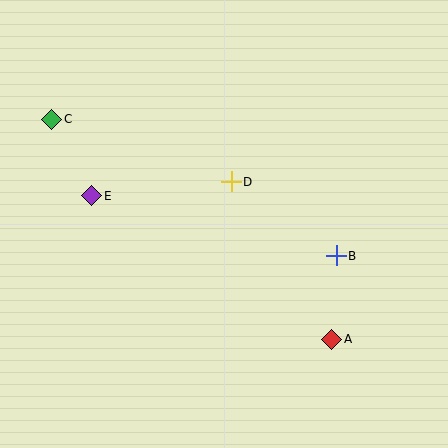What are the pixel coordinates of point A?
Point A is at (332, 339).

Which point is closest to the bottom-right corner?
Point A is closest to the bottom-right corner.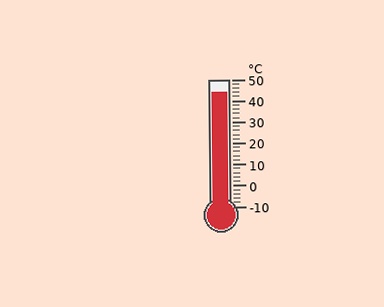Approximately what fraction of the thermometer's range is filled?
The thermometer is filled to approximately 90% of its range.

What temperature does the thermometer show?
The thermometer shows approximately 44°C.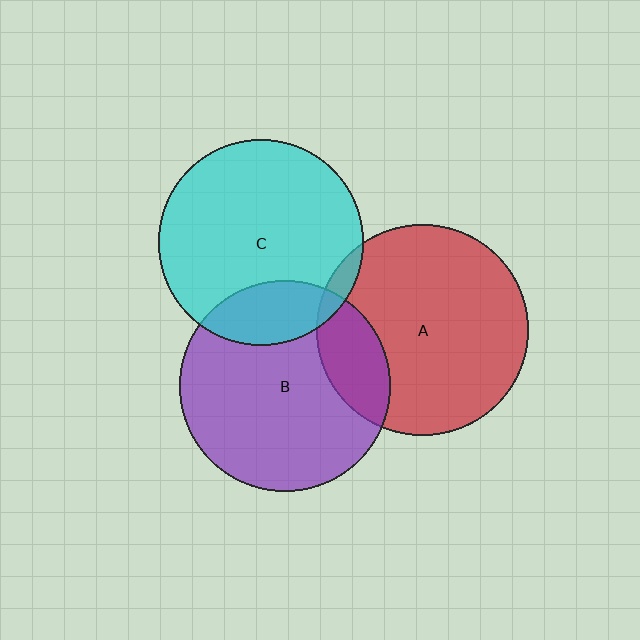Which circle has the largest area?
Circle A (red).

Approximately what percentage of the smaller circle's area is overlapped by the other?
Approximately 20%.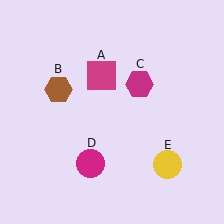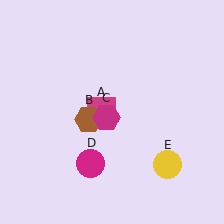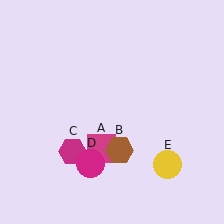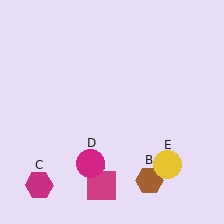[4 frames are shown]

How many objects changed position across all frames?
3 objects changed position: magenta square (object A), brown hexagon (object B), magenta hexagon (object C).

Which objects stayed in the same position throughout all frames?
Magenta circle (object D) and yellow circle (object E) remained stationary.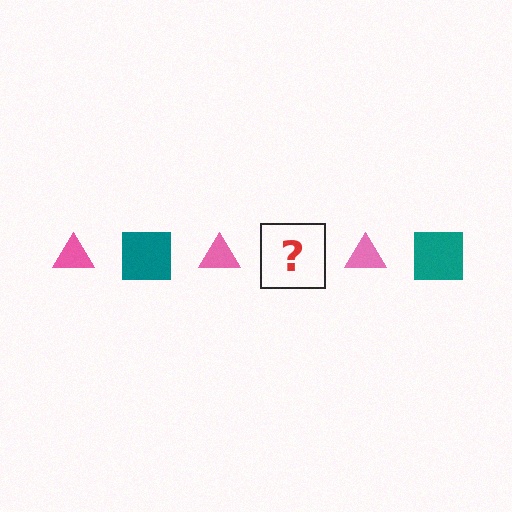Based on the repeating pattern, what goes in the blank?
The blank should be a teal square.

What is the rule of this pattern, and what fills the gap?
The rule is that the pattern alternates between pink triangle and teal square. The gap should be filled with a teal square.